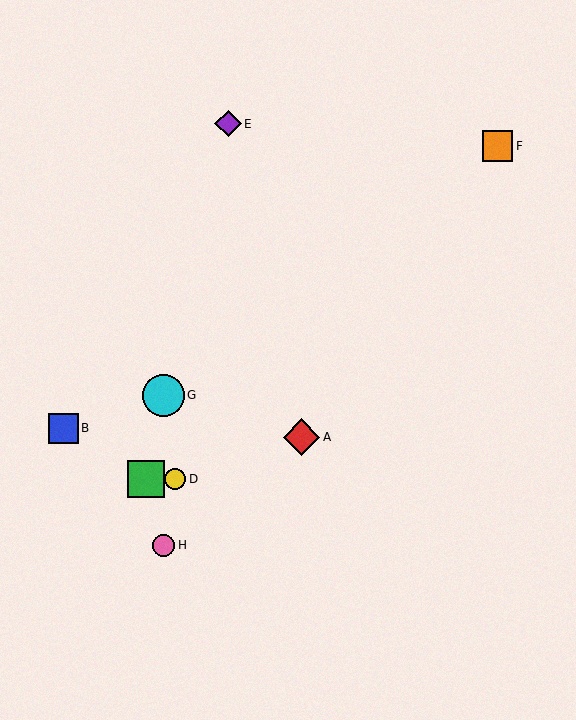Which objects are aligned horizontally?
Objects C, D are aligned horizontally.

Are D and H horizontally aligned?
No, D is at y≈479 and H is at y≈545.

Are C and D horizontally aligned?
Yes, both are at y≈479.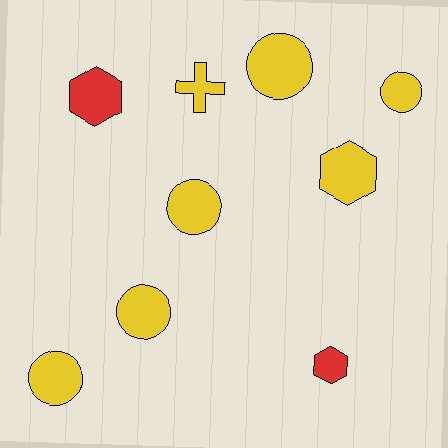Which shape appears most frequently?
Circle, with 5 objects.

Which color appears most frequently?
Yellow, with 7 objects.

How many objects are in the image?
There are 9 objects.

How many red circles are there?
There are no red circles.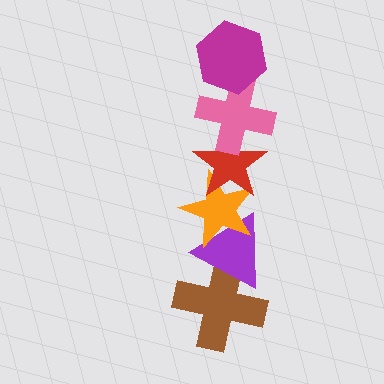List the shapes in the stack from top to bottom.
From top to bottom: the magenta hexagon, the pink cross, the red star, the orange star, the purple triangle, the brown cross.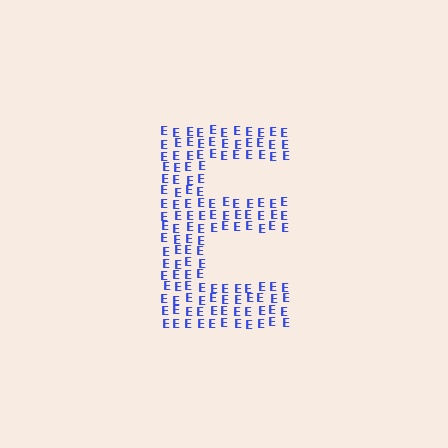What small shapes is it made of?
It is made of small letter E's.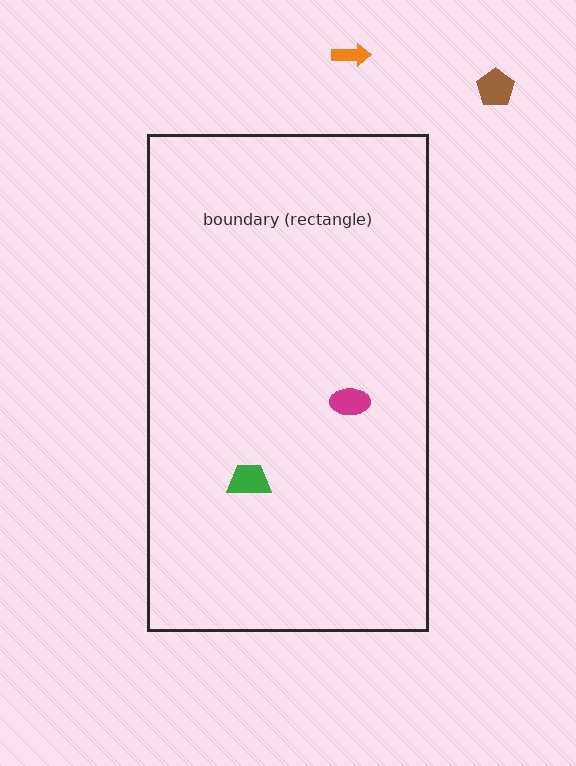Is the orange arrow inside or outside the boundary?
Outside.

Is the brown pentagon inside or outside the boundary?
Outside.